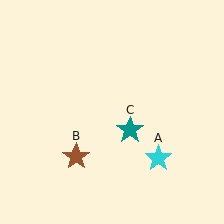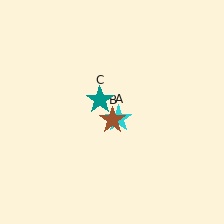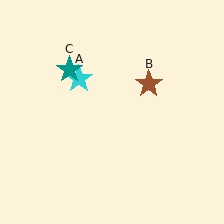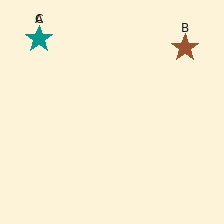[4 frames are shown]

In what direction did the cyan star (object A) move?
The cyan star (object A) moved up and to the left.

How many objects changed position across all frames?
3 objects changed position: cyan star (object A), brown star (object B), teal star (object C).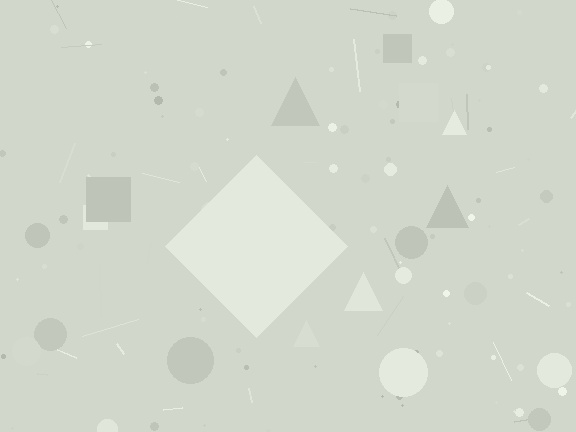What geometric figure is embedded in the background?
A diamond is embedded in the background.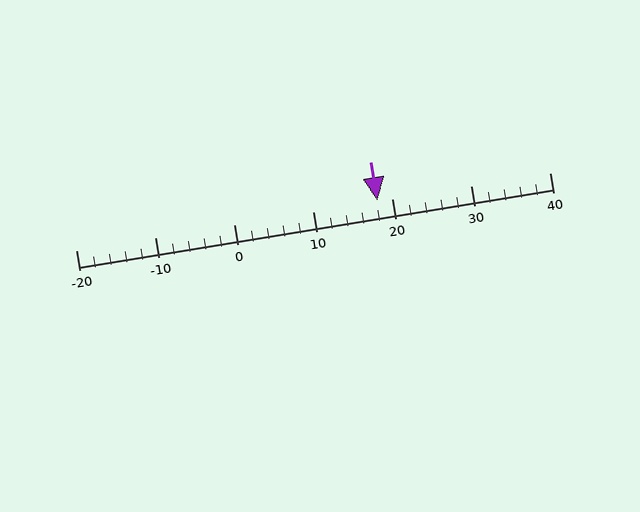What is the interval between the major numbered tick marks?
The major tick marks are spaced 10 units apart.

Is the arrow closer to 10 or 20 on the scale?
The arrow is closer to 20.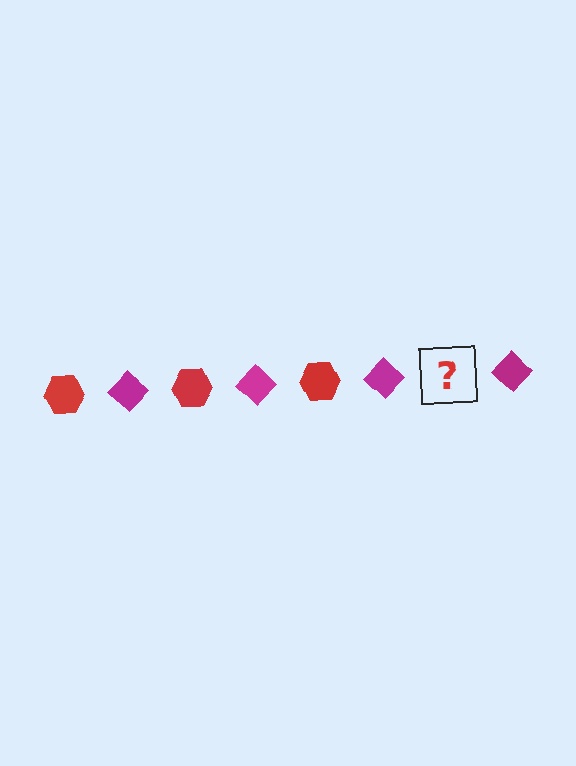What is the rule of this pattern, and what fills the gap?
The rule is that the pattern alternates between red hexagon and magenta diamond. The gap should be filled with a red hexagon.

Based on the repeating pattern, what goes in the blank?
The blank should be a red hexagon.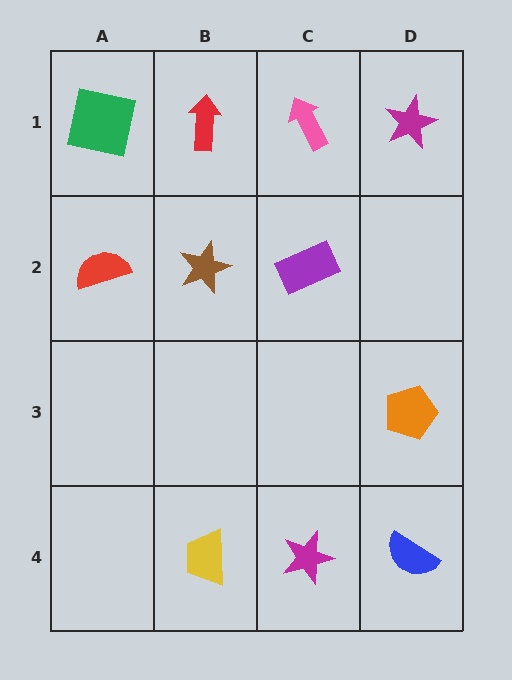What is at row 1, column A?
A green square.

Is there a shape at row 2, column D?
No, that cell is empty.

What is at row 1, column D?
A magenta star.